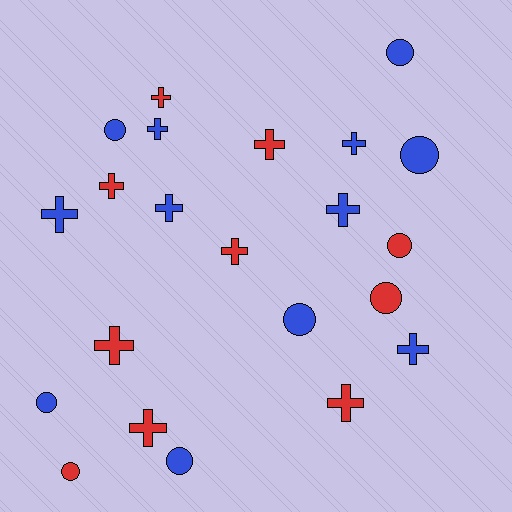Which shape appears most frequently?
Cross, with 13 objects.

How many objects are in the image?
There are 22 objects.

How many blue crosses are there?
There are 6 blue crosses.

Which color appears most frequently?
Blue, with 12 objects.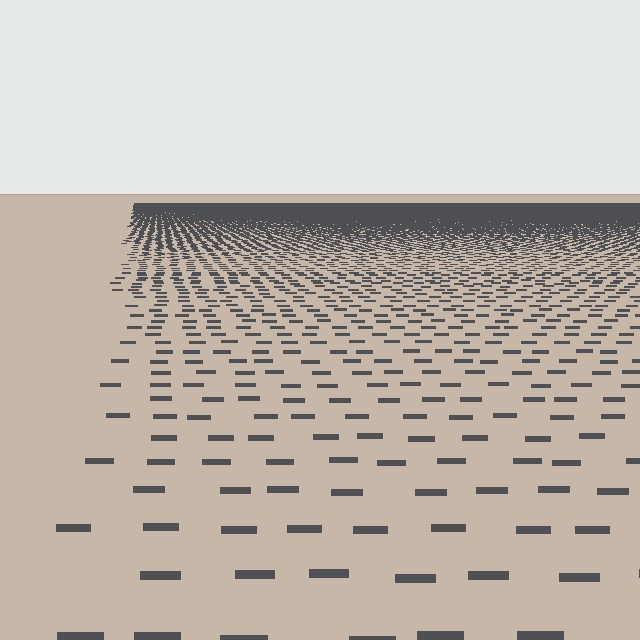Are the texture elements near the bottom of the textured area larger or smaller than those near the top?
Larger. Near the bottom, elements are closer to the viewer and appear at a bigger on-screen size.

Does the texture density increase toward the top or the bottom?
Density increases toward the top.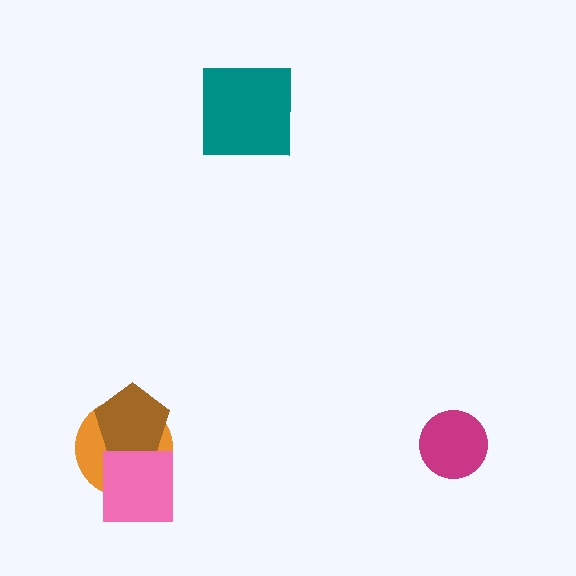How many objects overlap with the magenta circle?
0 objects overlap with the magenta circle.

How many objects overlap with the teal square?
0 objects overlap with the teal square.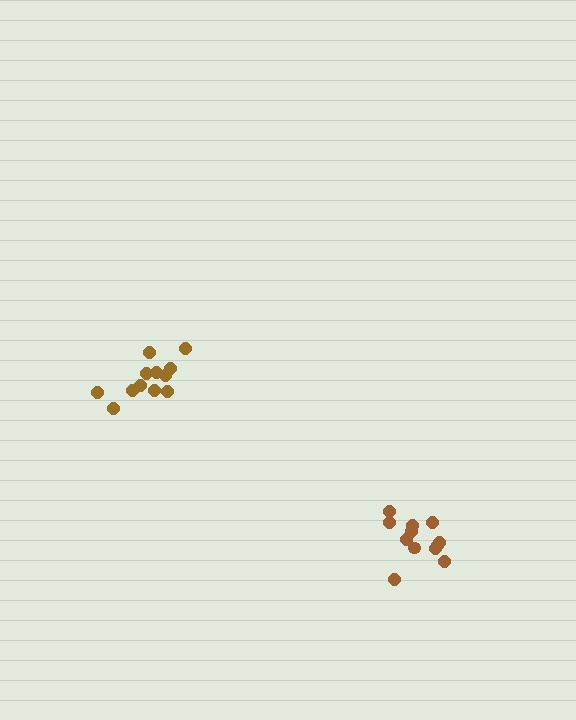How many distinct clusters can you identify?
There are 2 distinct clusters.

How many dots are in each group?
Group 1: 12 dots, Group 2: 12 dots (24 total).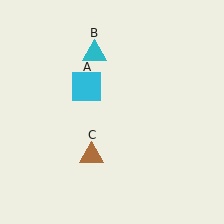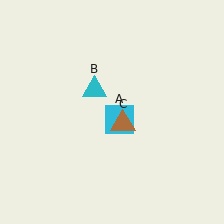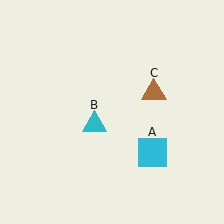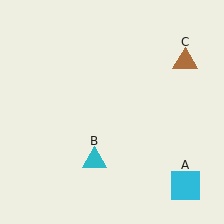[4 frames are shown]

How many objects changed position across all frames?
3 objects changed position: cyan square (object A), cyan triangle (object B), brown triangle (object C).